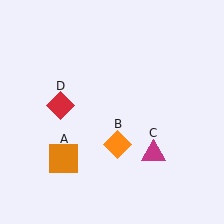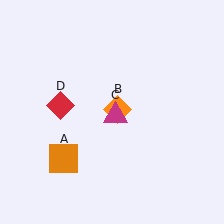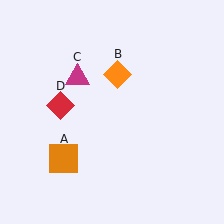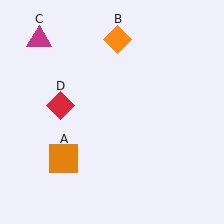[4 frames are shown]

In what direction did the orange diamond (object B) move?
The orange diamond (object B) moved up.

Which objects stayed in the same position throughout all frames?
Orange square (object A) and red diamond (object D) remained stationary.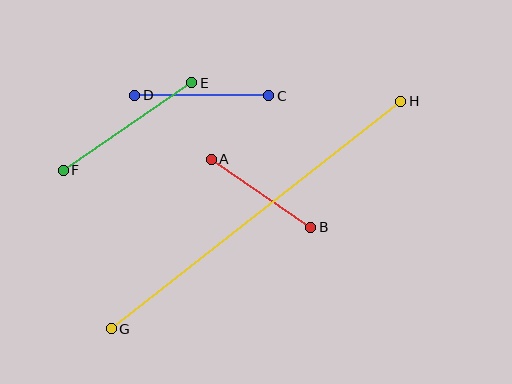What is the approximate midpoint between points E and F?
The midpoint is at approximately (127, 126) pixels.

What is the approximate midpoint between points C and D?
The midpoint is at approximately (202, 96) pixels.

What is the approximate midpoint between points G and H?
The midpoint is at approximately (256, 215) pixels.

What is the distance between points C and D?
The distance is approximately 134 pixels.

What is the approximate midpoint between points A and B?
The midpoint is at approximately (261, 193) pixels.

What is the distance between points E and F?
The distance is approximately 156 pixels.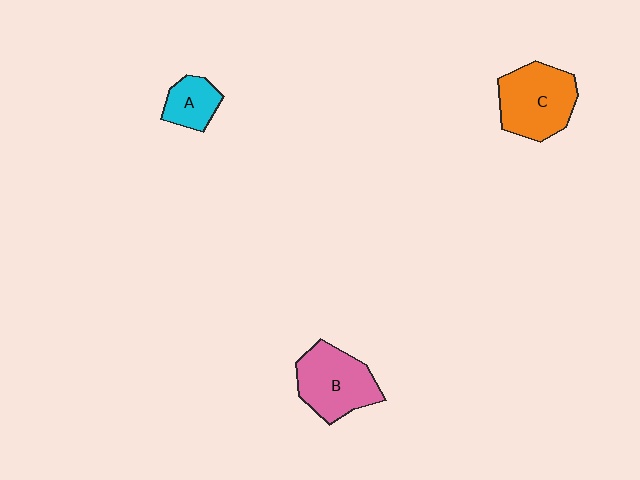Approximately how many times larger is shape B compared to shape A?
Approximately 1.9 times.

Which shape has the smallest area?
Shape A (cyan).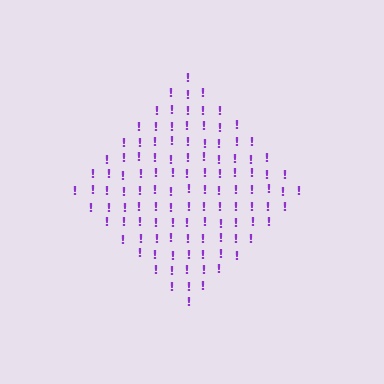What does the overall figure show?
The overall figure shows a diamond.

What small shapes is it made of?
It is made of small exclamation marks.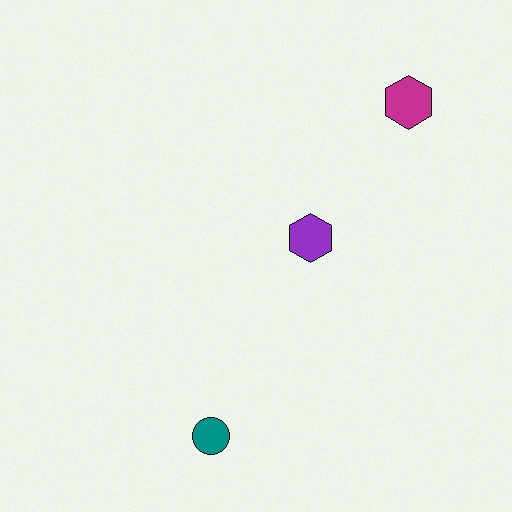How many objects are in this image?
There are 3 objects.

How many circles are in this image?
There is 1 circle.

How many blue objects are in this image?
There are no blue objects.